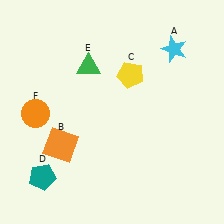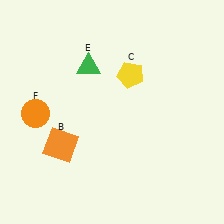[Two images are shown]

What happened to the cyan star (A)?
The cyan star (A) was removed in Image 2. It was in the top-right area of Image 1.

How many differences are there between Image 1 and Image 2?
There are 2 differences between the two images.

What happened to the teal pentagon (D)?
The teal pentagon (D) was removed in Image 2. It was in the bottom-left area of Image 1.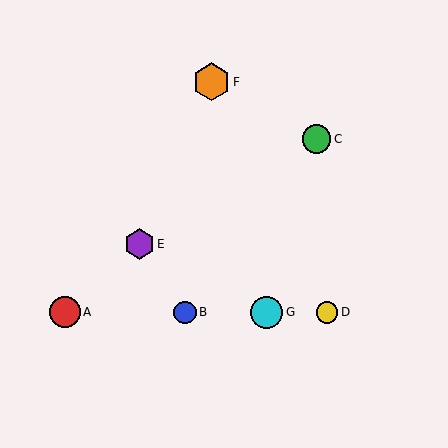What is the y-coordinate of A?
Object A is at y≈312.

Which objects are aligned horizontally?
Objects A, B, D, G are aligned horizontally.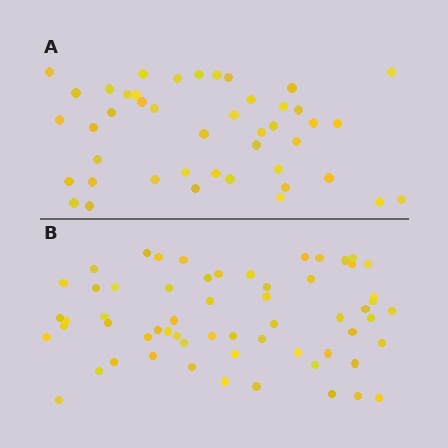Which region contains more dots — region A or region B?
Region B (the bottom region) has more dots.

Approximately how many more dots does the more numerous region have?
Region B has approximately 15 more dots than region A.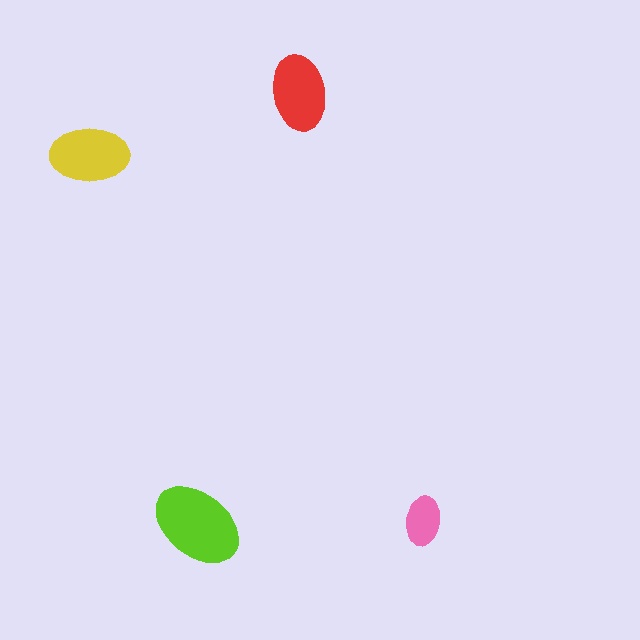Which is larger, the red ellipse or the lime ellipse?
The lime one.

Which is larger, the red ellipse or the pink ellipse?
The red one.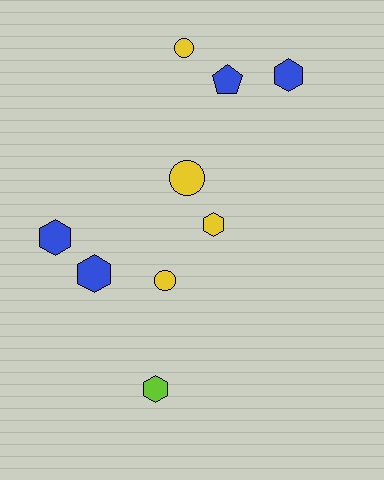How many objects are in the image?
There are 9 objects.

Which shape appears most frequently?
Hexagon, with 5 objects.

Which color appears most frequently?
Yellow, with 4 objects.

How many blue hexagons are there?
There are 3 blue hexagons.